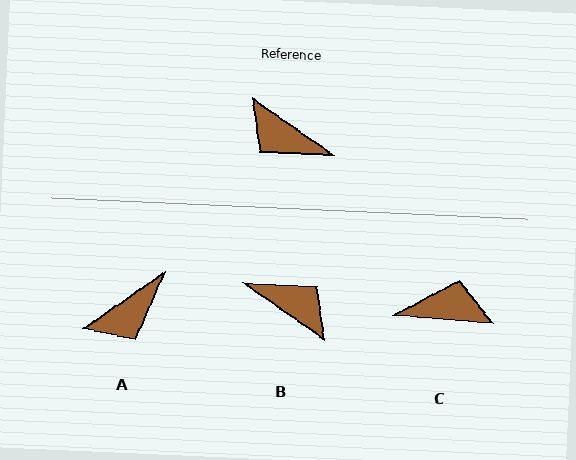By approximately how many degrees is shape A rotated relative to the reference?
Approximately 70 degrees counter-clockwise.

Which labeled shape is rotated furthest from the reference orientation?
B, about 180 degrees away.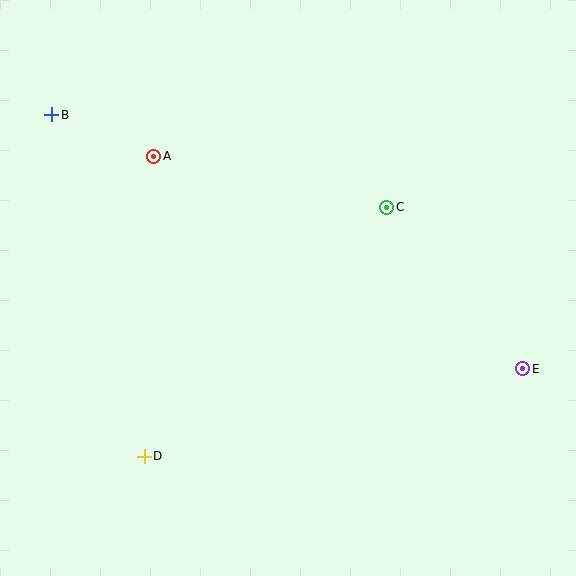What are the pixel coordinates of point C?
Point C is at (387, 207).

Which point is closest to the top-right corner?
Point C is closest to the top-right corner.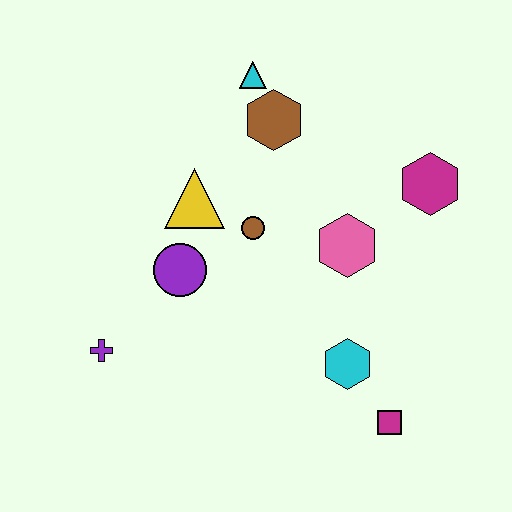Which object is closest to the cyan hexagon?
The magenta square is closest to the cyan hexagon.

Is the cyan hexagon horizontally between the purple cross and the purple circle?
No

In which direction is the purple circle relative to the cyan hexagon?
The purple circle is to the left of the cyan hexagon.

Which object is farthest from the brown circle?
The magenta square is farthest from the brown circle.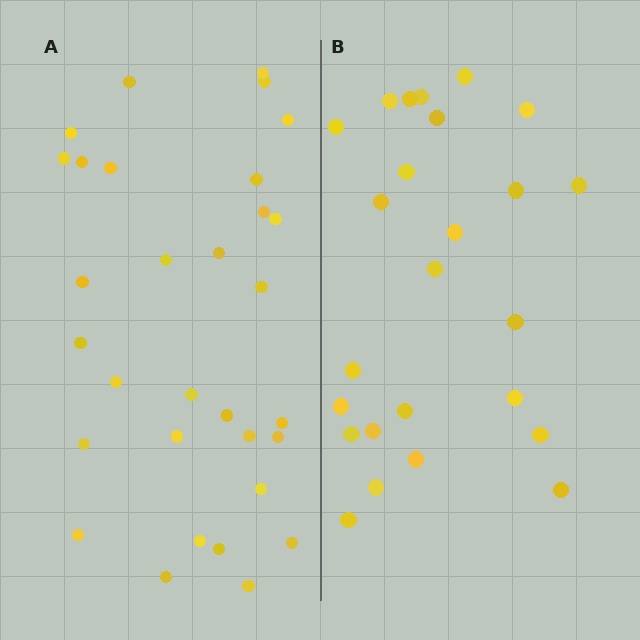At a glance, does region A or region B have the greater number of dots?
Region A (the left region) has more dots.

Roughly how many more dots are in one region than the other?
Region A has about 6 more dots than region B.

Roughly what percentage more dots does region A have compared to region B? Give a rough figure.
About 25% more.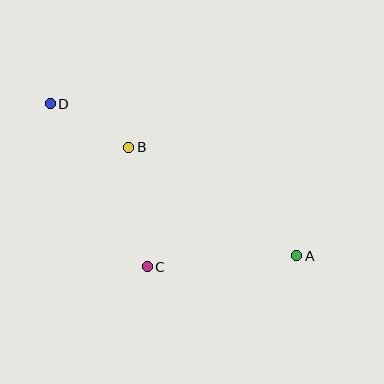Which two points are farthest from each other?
Points A and D are farthest from each other.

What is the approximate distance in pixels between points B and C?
The distance between B and C is approximately 121 pixels.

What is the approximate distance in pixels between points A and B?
The distance between A and B is approximately 200 pixels.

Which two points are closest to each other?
Points B and D are closest to each other.